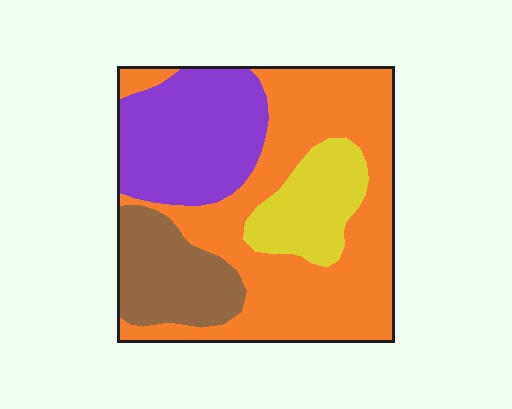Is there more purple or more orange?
Orange.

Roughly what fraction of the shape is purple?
Purple takes up between a sixth and a third of the shape.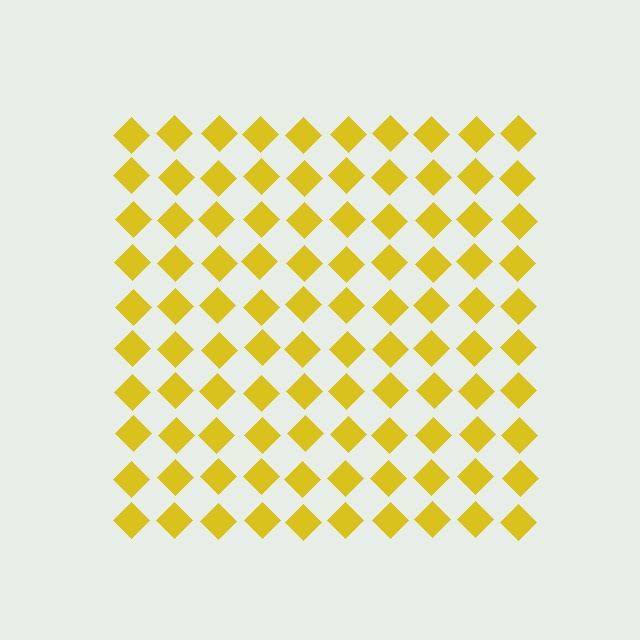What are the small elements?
The small elements are diamonds.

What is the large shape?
The large shape is a square.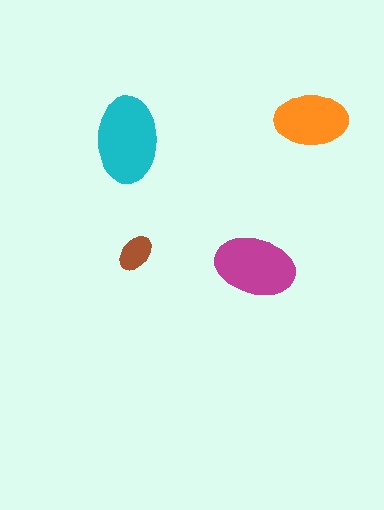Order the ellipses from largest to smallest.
the cyan one, the magenta one, the orange one, the brown one.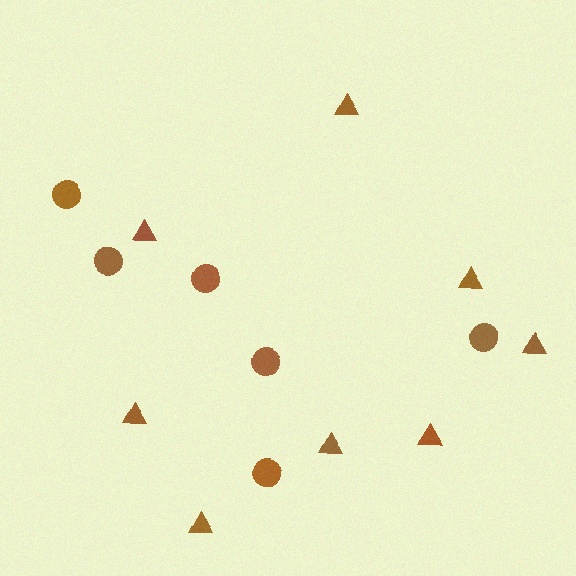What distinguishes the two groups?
There are 2 groups: one group of triangles (8) and one group of circles (6).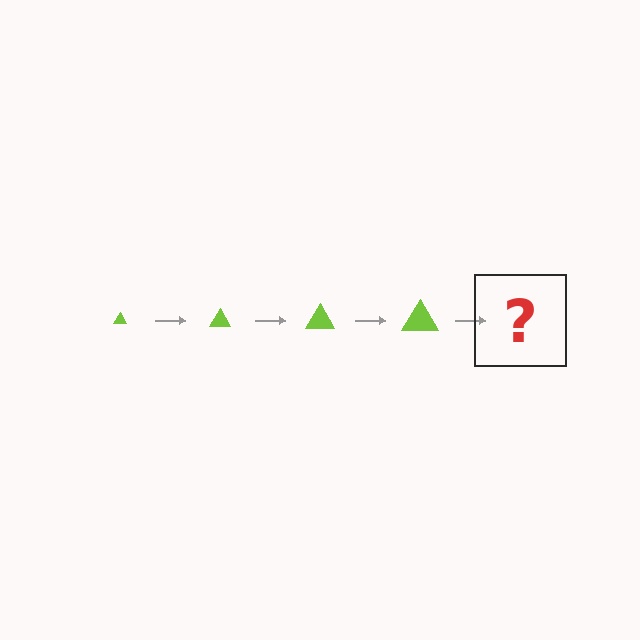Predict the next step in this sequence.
The next step is a lime triangle, larger than the previous one.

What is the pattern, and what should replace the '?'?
The pattern is that the triangle gets progressively larger each step. The '?' should be a lime triangle, larger than the previous one.